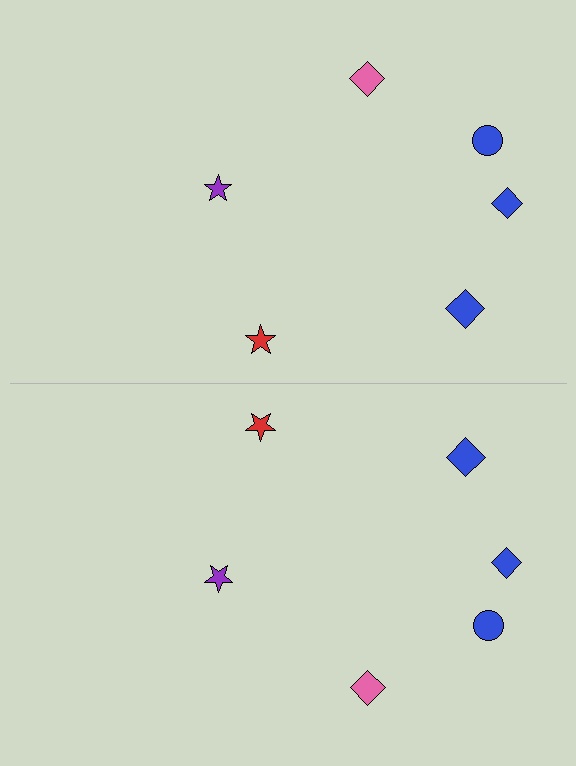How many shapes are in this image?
There are 12 shapes in this image.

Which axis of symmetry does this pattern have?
The pattern has a horizontal axis of symmetry running through the center of the image.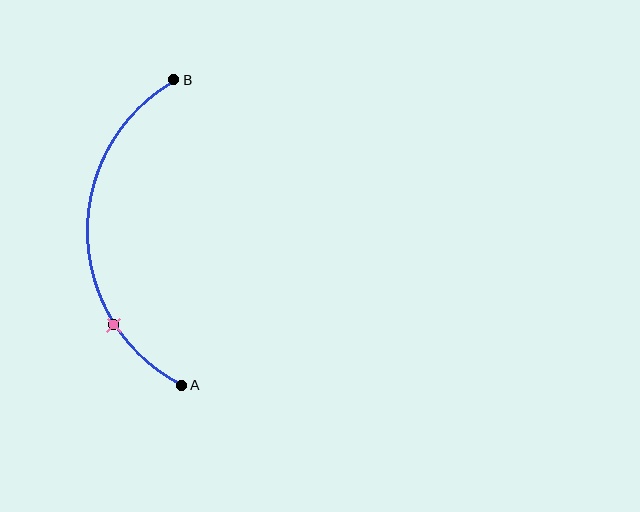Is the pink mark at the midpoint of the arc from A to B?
No. The pink mark lies on the arc but is closer to endpoint A. The arc midpoint would be at the point on the curve equidistant along the arc from both A and B.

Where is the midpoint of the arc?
The arc midpoint is the point on the curve farthest from the straight line joining A and B. It sits to the left of that line.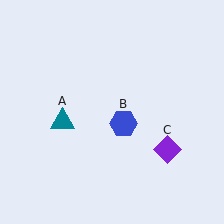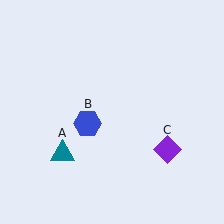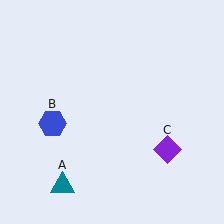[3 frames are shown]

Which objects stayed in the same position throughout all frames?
Purple diamond (object C) remained stationary.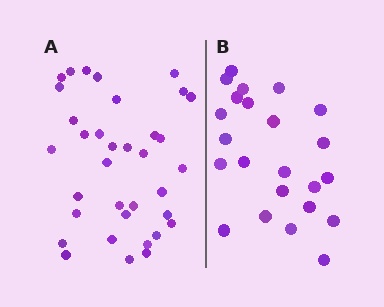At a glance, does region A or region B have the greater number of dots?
Region A (the left region) has more dots.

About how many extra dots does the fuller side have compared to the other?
Region A has roughly 12 or so more dots than region B.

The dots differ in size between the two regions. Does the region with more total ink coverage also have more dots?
No. Region B has more total ink coverage because its dots are larger, but region A actually contains more individual dots. Total area can be misleading — the number of items is what matters here.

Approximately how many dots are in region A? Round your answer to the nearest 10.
About 40 dots. (The exact count is 35, which rounds to 40.)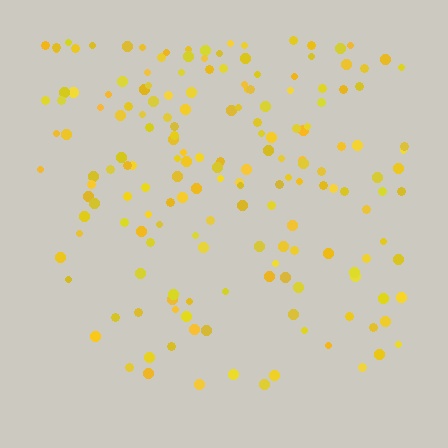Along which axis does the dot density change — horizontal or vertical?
Vertical.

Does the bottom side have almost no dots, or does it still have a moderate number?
Still a moderate number, just noticeably fewer than the top.